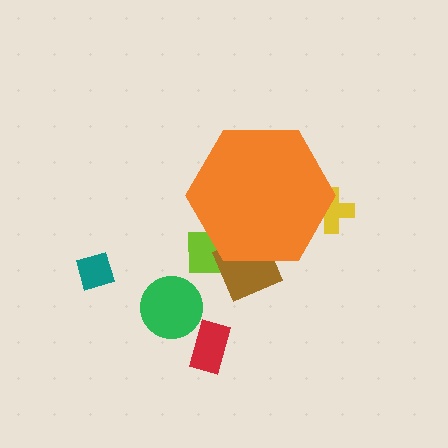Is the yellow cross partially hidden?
Yes, the yellow cross is partially hidden behind the orange hexagon.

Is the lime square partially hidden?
Yes, the lime square is partially hidden behind the orange hexagon.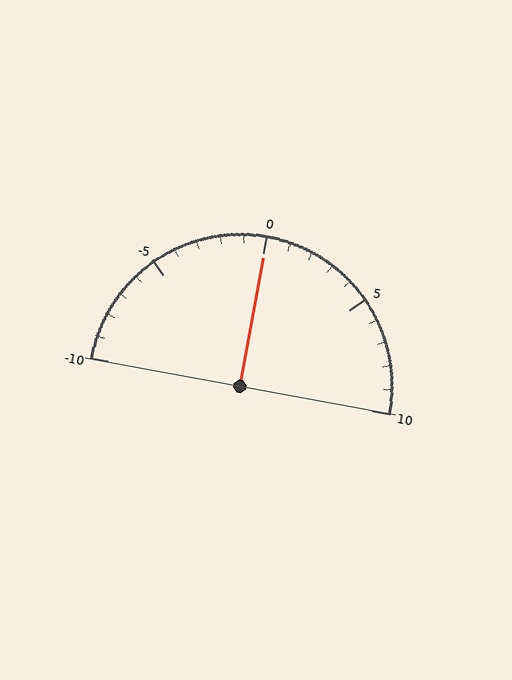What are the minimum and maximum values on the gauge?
The gauge ranges from -10 to 10.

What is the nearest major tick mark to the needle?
The nearest major tick mark is 0.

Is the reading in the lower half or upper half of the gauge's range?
The reading is in the upper half of the range (-10 to 10).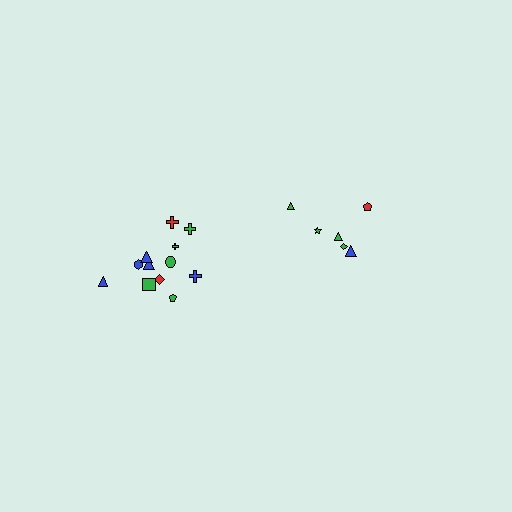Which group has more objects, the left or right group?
The left group.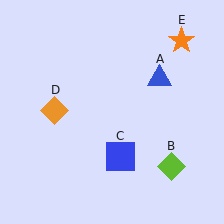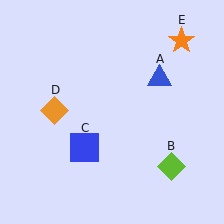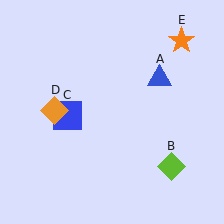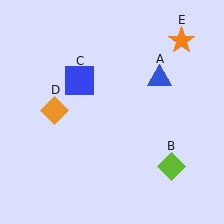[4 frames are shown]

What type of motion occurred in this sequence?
The blue square (object C) rotated clockwise around the center of the scene.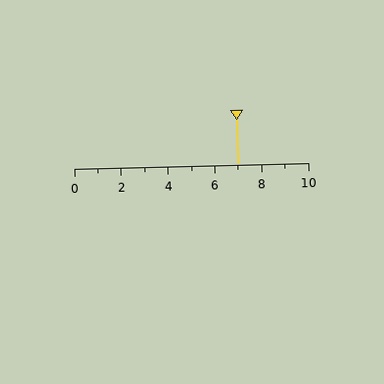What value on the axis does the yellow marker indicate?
The marker indicates approximately 7.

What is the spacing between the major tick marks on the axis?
The major ticks are spaced 2 apart.